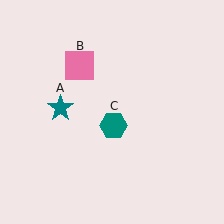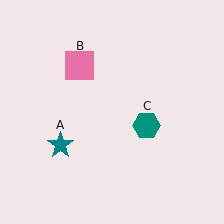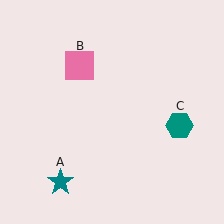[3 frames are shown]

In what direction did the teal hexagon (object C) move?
The teal hexagon (object C) moved right.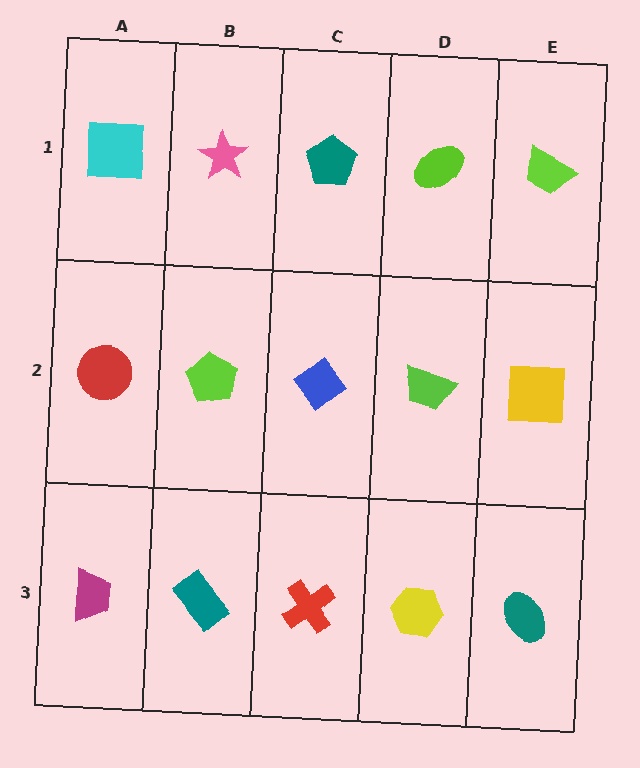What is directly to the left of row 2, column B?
A red circle.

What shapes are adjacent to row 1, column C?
A blue diamond (row 2, column C), a pink star (row 1, column B), a lime ellipse (row 1, column D).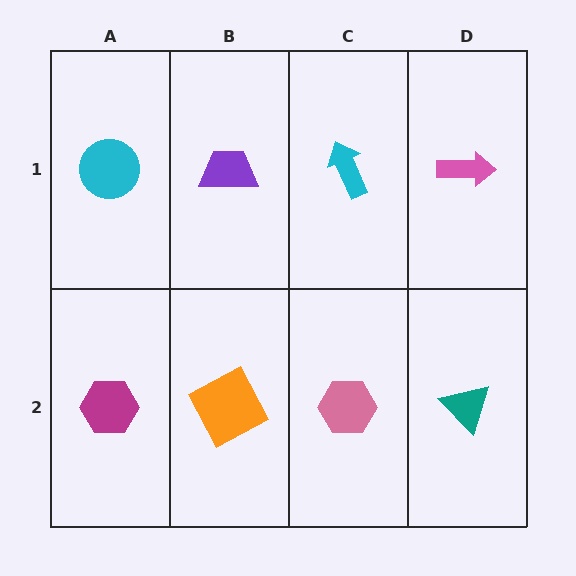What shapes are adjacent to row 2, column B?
A purple trapezoid (row 1, column B), a magenta hexagon (row 2, column A), a pink hexagon (row 2, column C).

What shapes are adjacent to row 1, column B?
An orange square (row 2, column B), a cyan circle (row 1, column A), a cyan arrow (row 1, column C).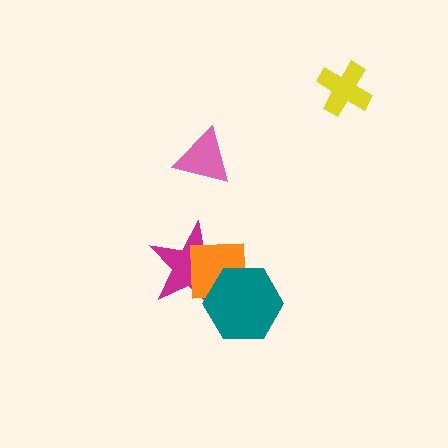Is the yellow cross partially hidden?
No, no other shape covers it.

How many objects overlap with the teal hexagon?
2 objects overlap with the teal hexagon.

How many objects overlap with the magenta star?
2 objects overlap with the magenta star.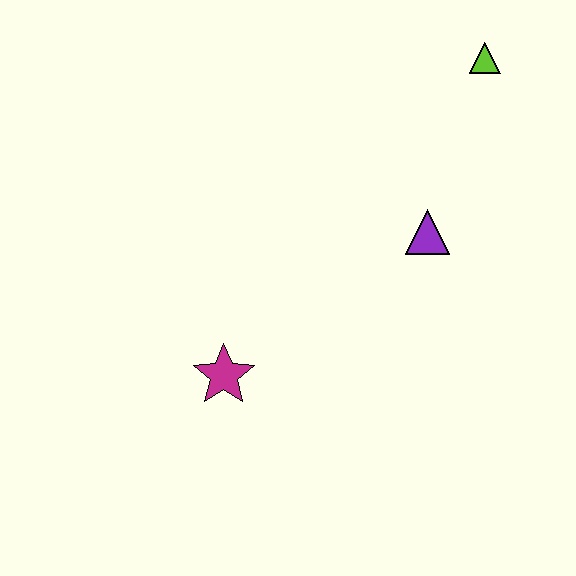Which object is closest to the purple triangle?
The lime triangle is closest to the purple triangle.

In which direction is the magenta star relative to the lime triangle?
The magenta star is below the lime triangle.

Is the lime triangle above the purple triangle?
Yes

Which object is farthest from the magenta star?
The lime triangle is farthest from the magenta star.